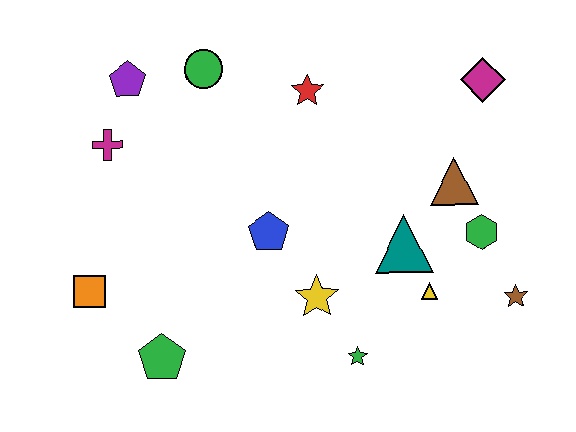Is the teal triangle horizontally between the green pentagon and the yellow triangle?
Yes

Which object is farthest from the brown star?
The purple pentagon is farthest from the brown star.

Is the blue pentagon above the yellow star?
Yes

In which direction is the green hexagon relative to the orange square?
The green hexagon is to the right of the orange square.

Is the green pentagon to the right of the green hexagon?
No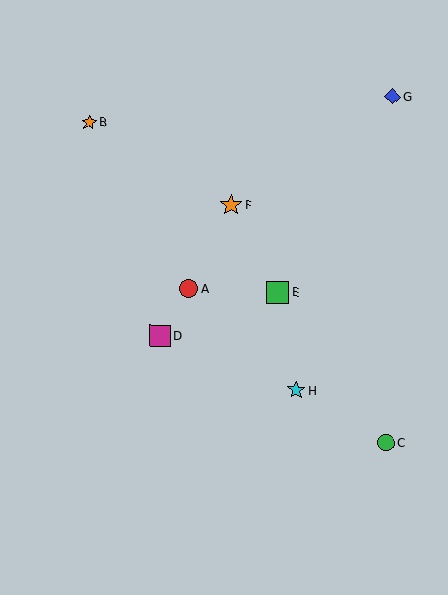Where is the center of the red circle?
The center of the red circle is at (189, 289).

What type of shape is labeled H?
Shape H is a cyan star.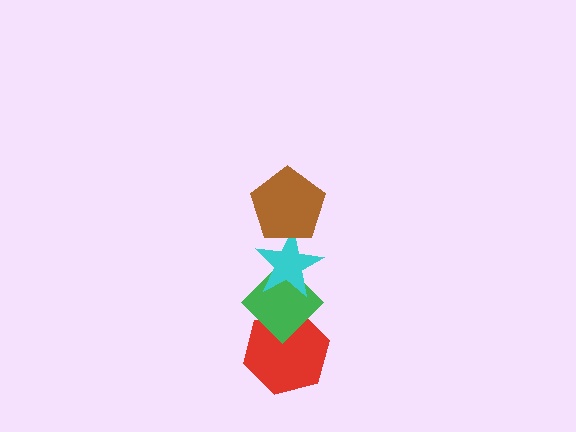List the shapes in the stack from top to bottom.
From top to bottom: the brown pentagon, the cyan star, the green diamond, the red hexagon.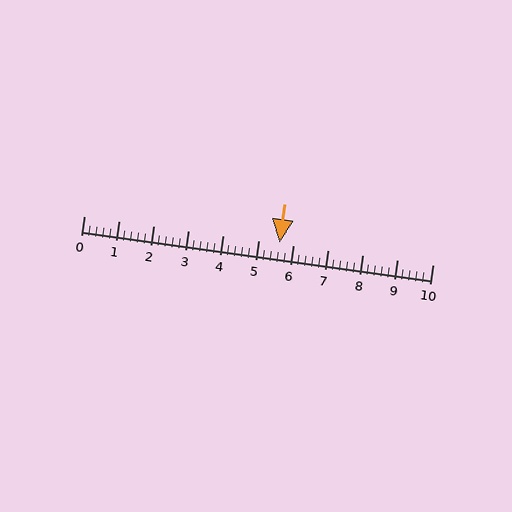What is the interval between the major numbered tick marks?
The major tick marks are spaced 1 units apart.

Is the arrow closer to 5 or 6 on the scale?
The arrow is closer to 6.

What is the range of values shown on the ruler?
The ruler shows values from 0 to 10.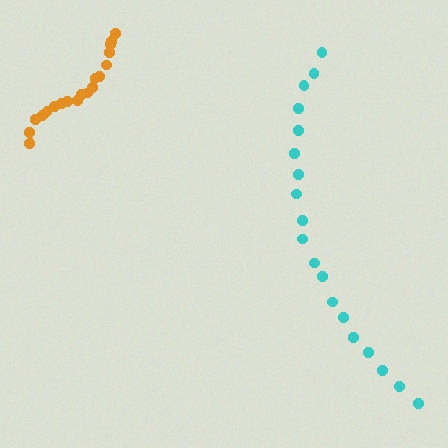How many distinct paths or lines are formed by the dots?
There are 2 distinct paths.